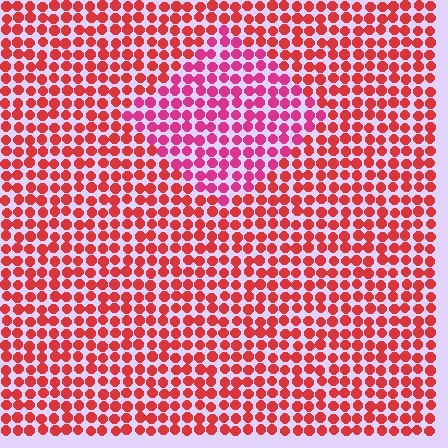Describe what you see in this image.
The image is filled with small red elements in a uniform arrangement. A diamond-shaped region is visible where the elements are tinted to a slightly different hue, forming a subtle color boundary.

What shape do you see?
I see a diamond.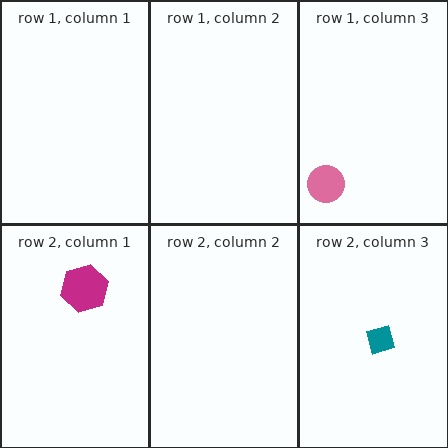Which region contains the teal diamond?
The row 2, column 3 region.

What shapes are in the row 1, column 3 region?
The pink circle.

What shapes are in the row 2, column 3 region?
The teal diamond.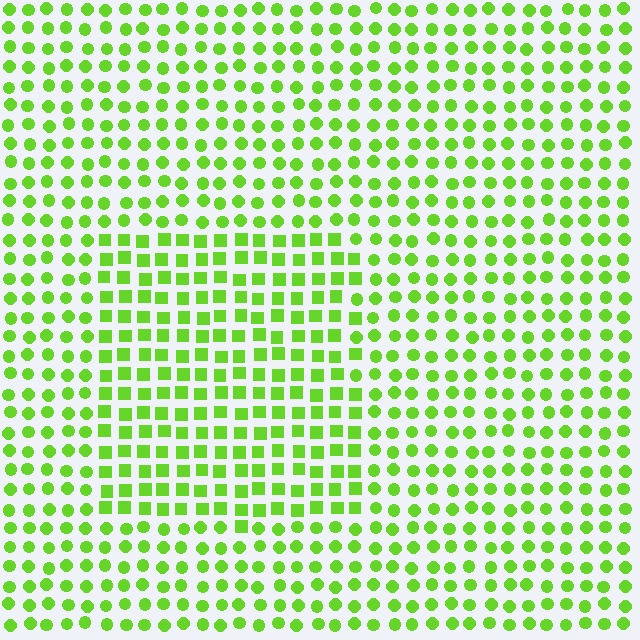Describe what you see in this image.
The image is filled with small lime elements arranged in a uniform grid. A rectangle-shaped region contains squares, while the surrounding area contains circles. The boundary is defined purely by the change in element shape.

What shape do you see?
I see a rectangle.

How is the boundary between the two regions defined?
The boundary is defined by a change in element shape: squares inside vs. circles outside. All elements share the same color and spacing.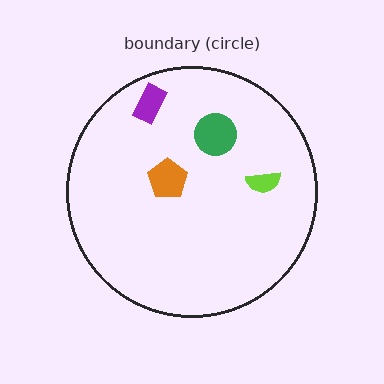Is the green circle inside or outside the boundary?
Inside.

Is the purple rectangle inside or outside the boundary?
Inside.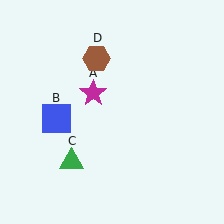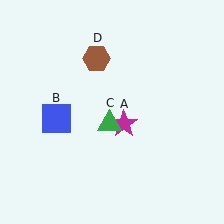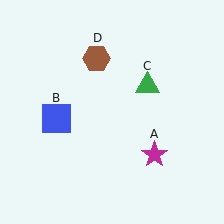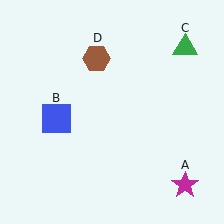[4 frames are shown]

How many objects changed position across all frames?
2 objects changed position: magenta star (object A), green triangle (object C).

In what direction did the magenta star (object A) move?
The magenta star (object A) moved down and to the right.